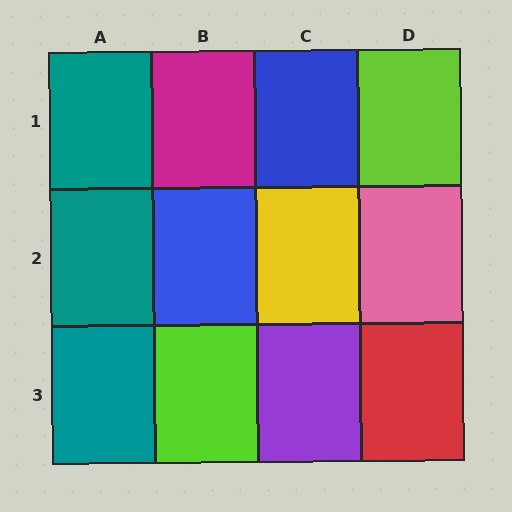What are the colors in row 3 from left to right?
Teal, lime, purple, red.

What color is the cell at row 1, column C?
Blue.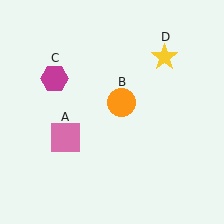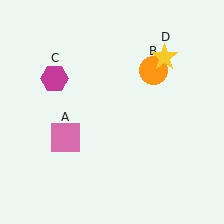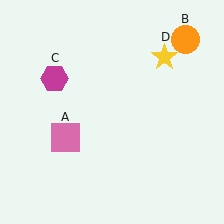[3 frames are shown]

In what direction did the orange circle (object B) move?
The orange circle (object B) moved up and to the right.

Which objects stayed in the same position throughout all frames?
Pink square (object A) and magenta hexagon (object C) and yellow star (object D) remained stationary.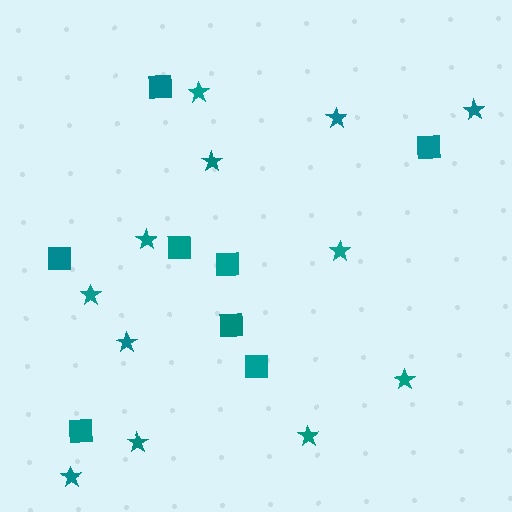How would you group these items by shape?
There are 2 groups: one group of stars (12) and one group of squares (8).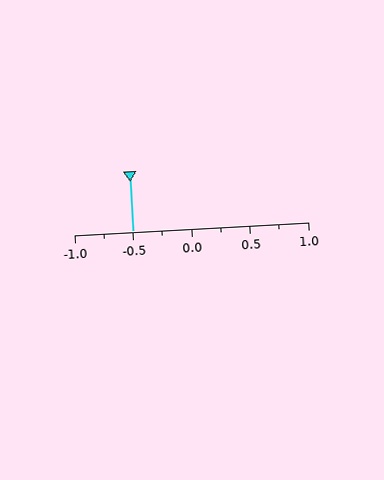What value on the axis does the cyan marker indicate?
The marker indicates approximately -0.5.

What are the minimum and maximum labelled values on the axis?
The axis runs from -1.0 to 1.0.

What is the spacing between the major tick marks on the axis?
The major ticks are spaced 0.5 apart.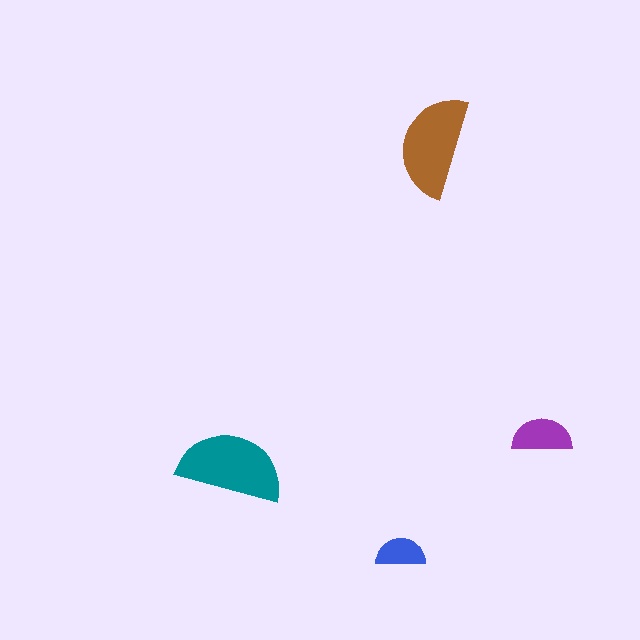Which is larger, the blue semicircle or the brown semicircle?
The brown one.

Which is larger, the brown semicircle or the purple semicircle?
The brown one.